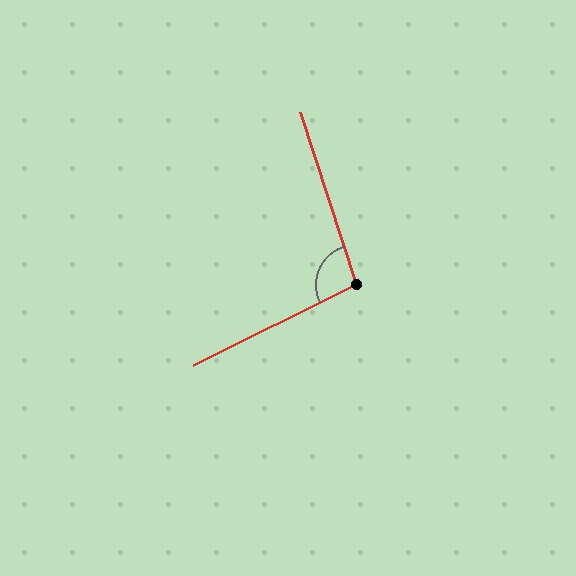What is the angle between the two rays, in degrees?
Approximately 98 degrees.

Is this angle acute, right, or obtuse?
It is obtuse.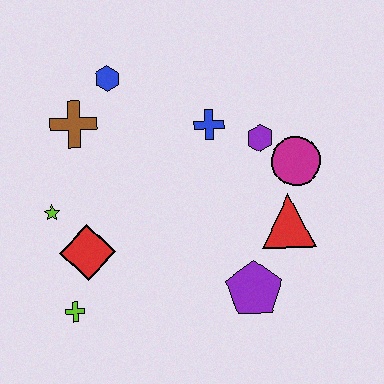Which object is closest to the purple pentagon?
The red triangle is closest to the purple pentagon.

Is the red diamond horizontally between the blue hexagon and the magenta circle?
No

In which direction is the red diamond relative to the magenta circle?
The red diamond is to the left of the magenta circle.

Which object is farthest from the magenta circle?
The lime cross is farthest from the magenta circle.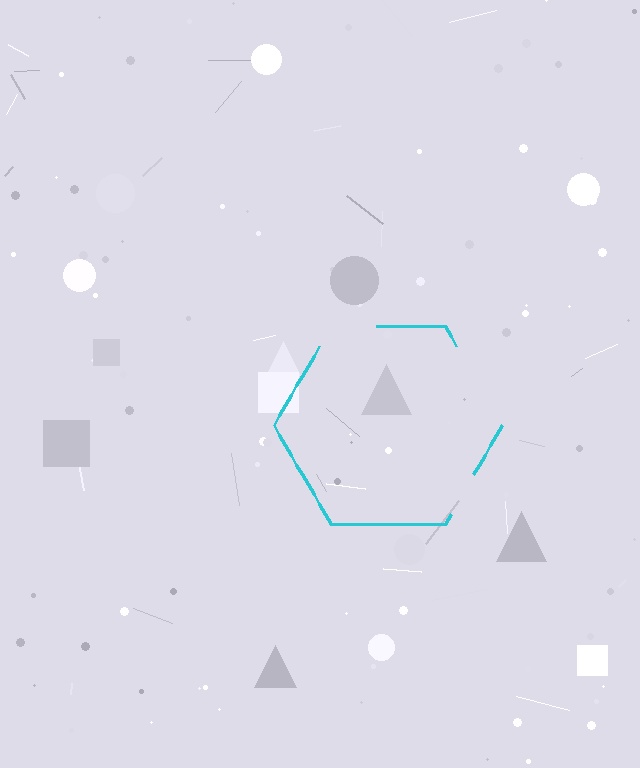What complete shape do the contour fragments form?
The contour fragments form a hexagon.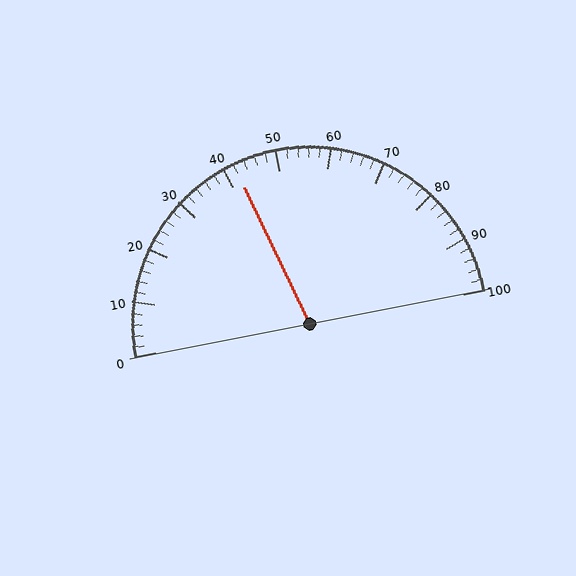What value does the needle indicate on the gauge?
The needle indicates approximately 42.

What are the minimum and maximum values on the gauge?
The gauge ranges from 0 to 100.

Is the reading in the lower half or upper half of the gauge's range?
The reading is in the lower half of the range (0 to 100).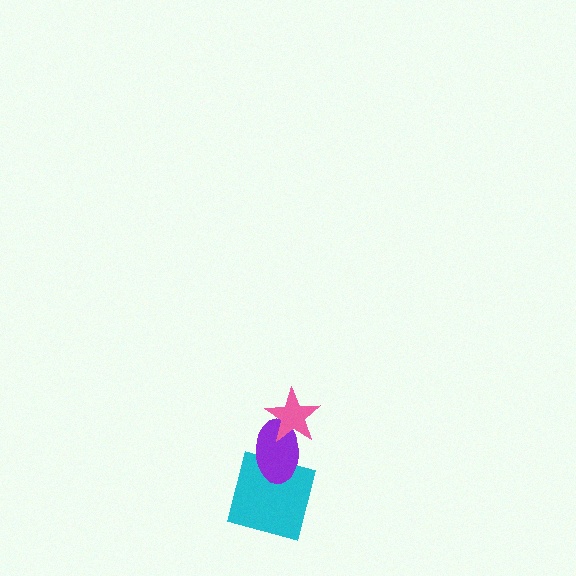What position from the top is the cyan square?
The cyan square is 3rd from the top.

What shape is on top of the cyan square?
The purple ellipse is on top of the cyan square.